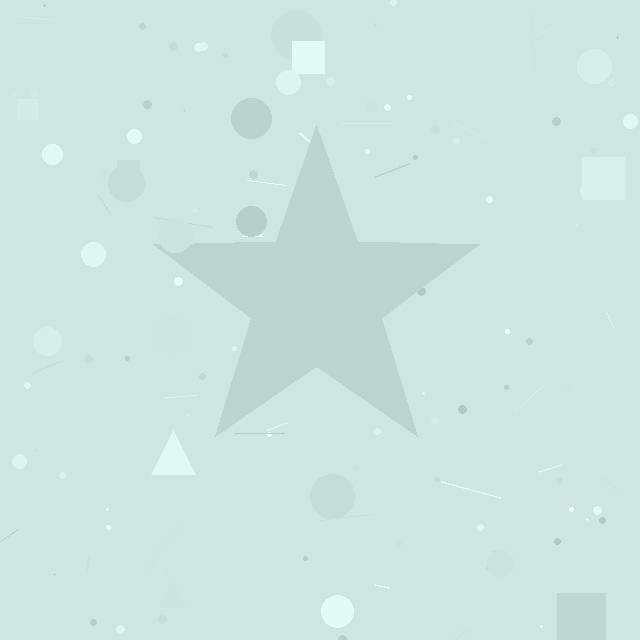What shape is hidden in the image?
A star is hidden in the image.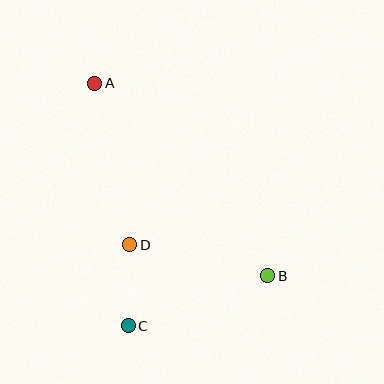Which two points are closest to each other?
Points C and D are closest to each other.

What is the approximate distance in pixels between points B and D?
The distance between B and D is approximately 142 pixels.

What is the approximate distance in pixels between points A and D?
The distance between A and D is approximately 165 pixels.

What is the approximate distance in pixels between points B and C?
The distance between B and C is approximately 148 pixels.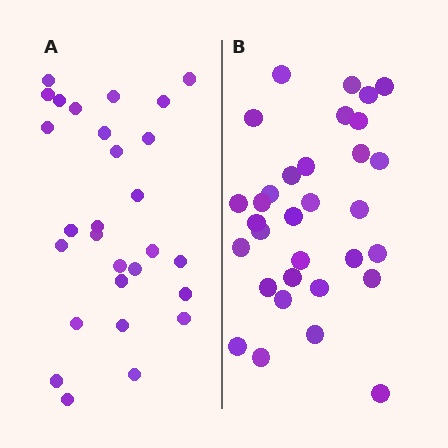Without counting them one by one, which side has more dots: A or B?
Region B (the right region) has more dots.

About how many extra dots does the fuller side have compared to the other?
Region B has about 4 more dots than region A.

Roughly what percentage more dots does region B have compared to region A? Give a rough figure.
About 15% more.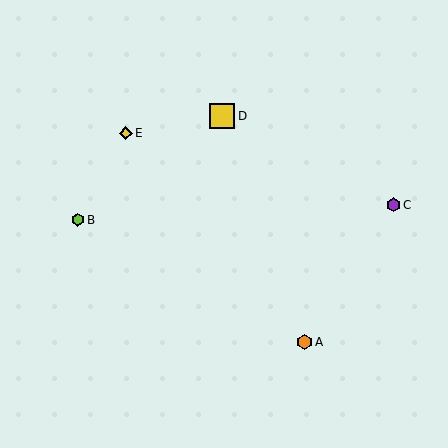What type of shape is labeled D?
Shape D is a yellow square.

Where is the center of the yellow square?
The center of the yellow square is at (222, 116).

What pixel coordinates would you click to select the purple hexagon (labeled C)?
Click at (393, 205) to select the purple hexagon C.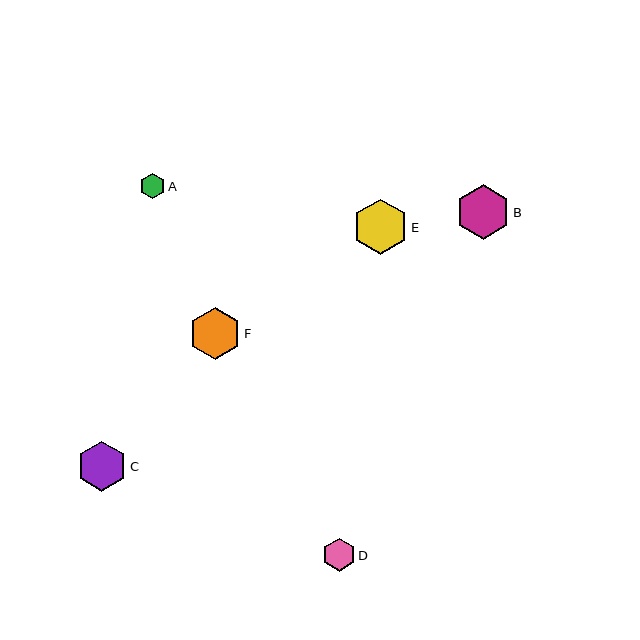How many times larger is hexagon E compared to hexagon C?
Hexagon E is approximately 1.1 times the size of hexagon C.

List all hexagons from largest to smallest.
From largest to smallest: E, B, F, C, D, A.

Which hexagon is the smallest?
Hexagon A is the smallest with a size of approximately 25 pixels.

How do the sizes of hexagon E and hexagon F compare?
Hexagon E and hexagon F are approximately the same size.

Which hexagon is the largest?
Hexagon E is the largest with a size of approximately 55 pixels.